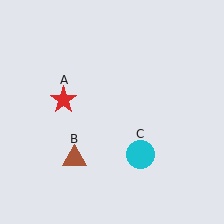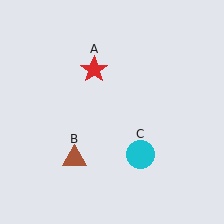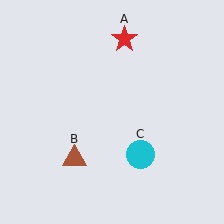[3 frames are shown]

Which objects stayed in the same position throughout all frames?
Brown triangle (object B) and cyan circle (object C) remained stationary.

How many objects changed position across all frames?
1 object changed position: red star (object A).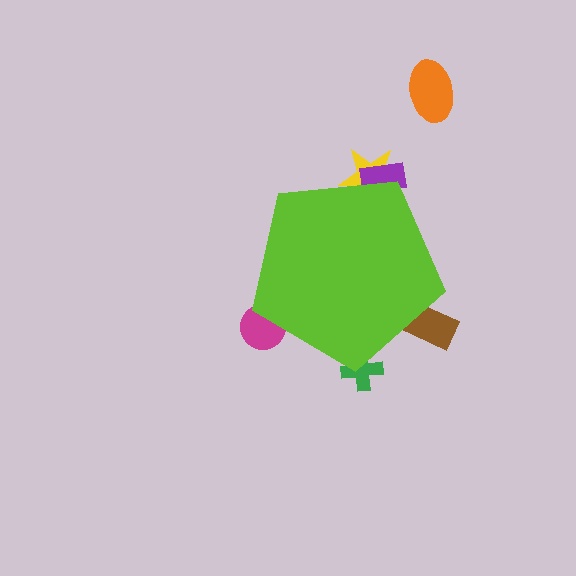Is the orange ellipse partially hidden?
No, the orange ellipse is fully visible.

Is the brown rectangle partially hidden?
Yes, the brown rectangle is partially hidden behind the lime pentagon.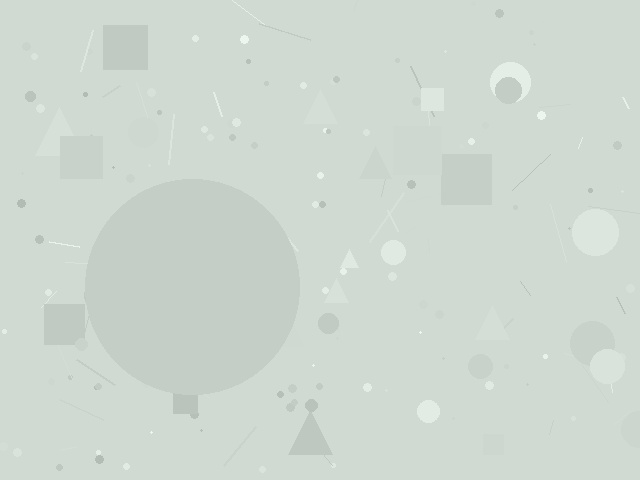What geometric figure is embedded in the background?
A circle is embedded in the background.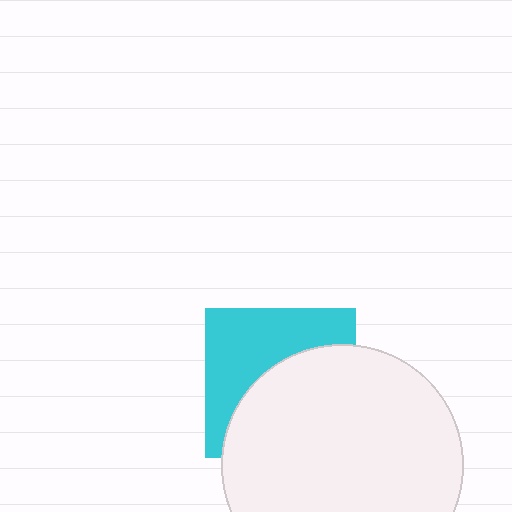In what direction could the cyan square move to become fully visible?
The cyan square could move up. That would shift it out from behind the white circle entirely.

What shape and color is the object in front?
The object in front is a white circle.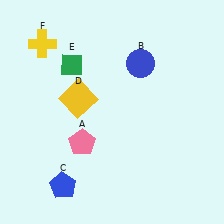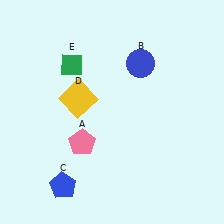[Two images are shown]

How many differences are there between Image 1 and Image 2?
There is 1 difference between the two images.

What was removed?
The yellow cross (F) was removed in Image 2.